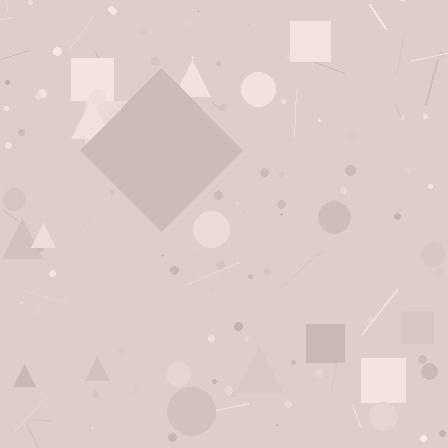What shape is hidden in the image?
A diamond is hidden in the image.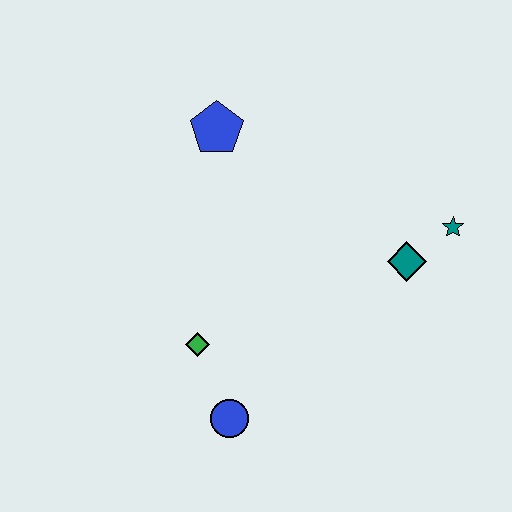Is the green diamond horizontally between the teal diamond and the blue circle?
No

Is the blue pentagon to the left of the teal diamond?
Yes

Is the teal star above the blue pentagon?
No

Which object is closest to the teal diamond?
The teal star is closest to the teal diamond.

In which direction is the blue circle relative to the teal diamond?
The blue circle is to the left of the teal diamond.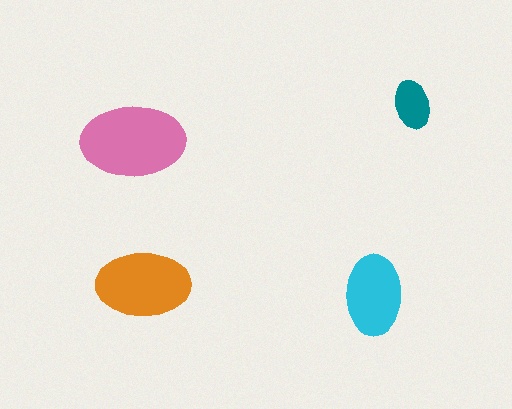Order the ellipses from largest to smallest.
the pink one, the orange one, the cyan one, the teal one.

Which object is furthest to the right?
The teal ellipse is rightmost.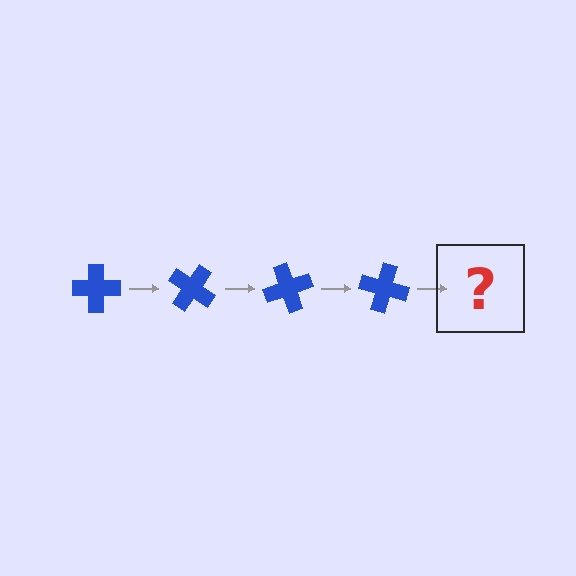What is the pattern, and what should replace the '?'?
The pattern is that the cross rotates 35 degrees each step. The '?' should be a blue cross rotated 140 degrees.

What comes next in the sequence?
The next element should be a blue cross rotated 140 degrees.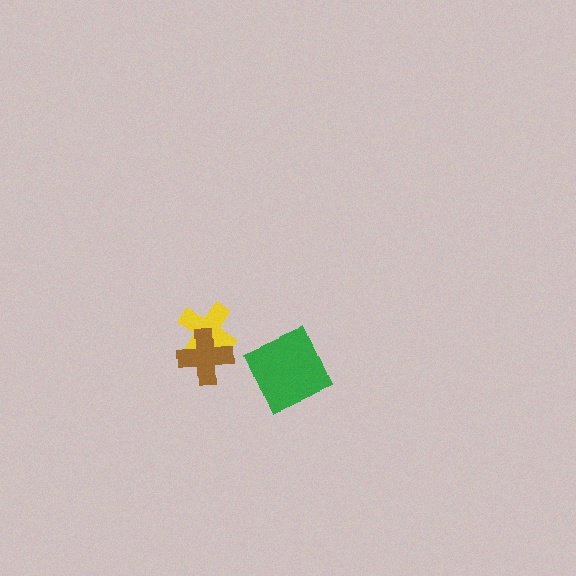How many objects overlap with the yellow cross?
1 object overlaps with the yellow cross.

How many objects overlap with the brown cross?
1 object overlaps with the brown cross.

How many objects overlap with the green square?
0 objects overlap with the green square.